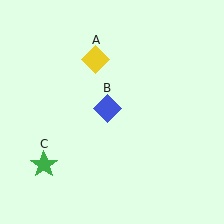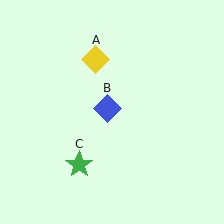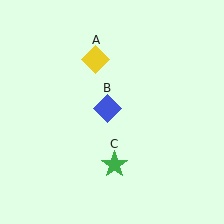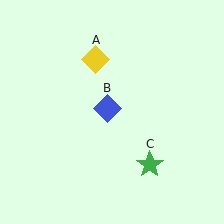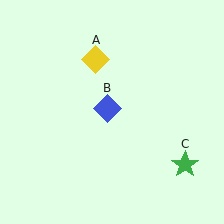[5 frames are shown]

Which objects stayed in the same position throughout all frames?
Yellow diamond (object A) and blue diamond (object B) remained stationary.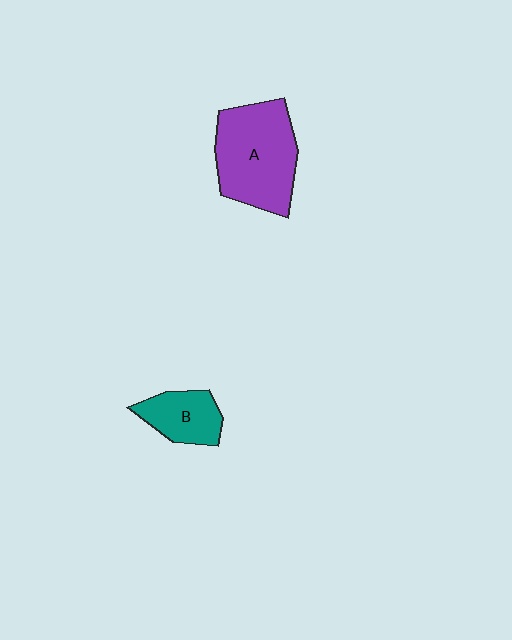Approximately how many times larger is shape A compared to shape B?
Approximately 2.1 times.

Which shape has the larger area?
Shape A (purple).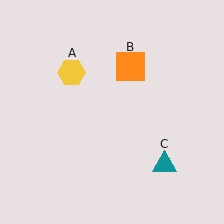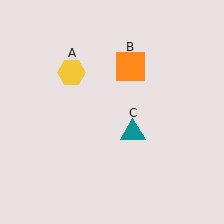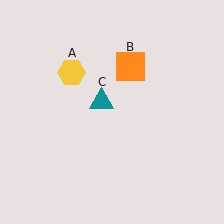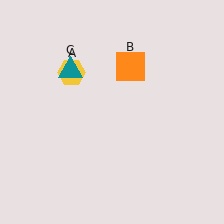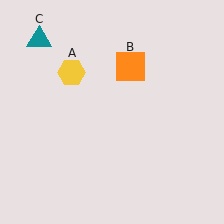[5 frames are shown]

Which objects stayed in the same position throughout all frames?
Yellow hexagon (object A) and orange square (object B) remained stationary.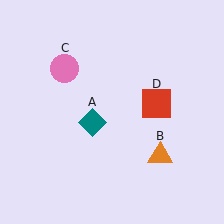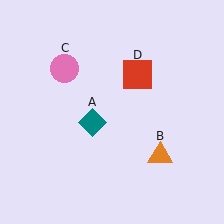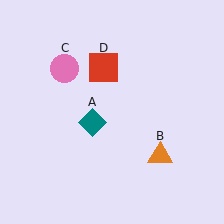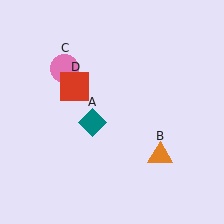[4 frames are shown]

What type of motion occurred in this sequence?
The red square (object D) rotated counterclockwise around the center of the scene.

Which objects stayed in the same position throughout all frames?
Teal diamond (object A) and orange triangle (object B) and pink circle (object C) remained stationary.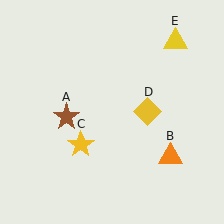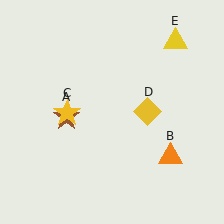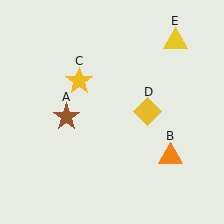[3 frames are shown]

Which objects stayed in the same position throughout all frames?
Brown star (object A) and orange triangle (object B) and yellow diamond (object D) and yellow triangle (object E) remained stationary.